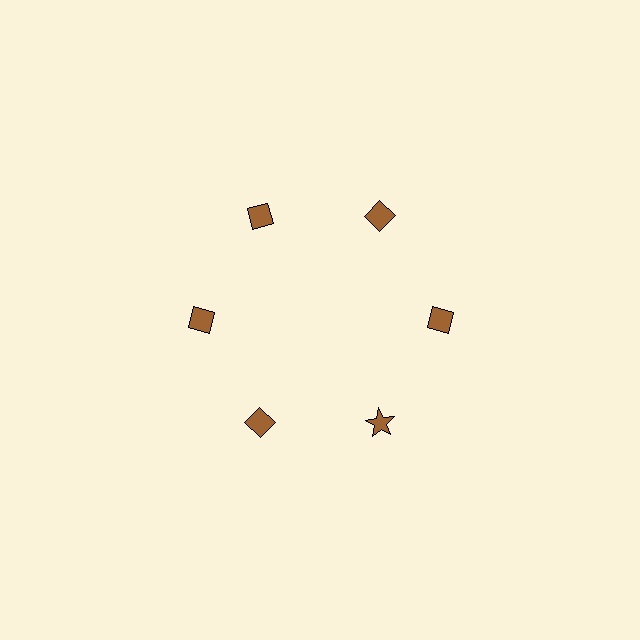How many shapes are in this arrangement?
There are 6 shapes arranged in a ring pattern.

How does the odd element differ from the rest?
It has a different shape: star instead of diamond.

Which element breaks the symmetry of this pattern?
The brown star at roughly the 5 o'clock position breaks the symmetry. All other shapes are brown diamonds.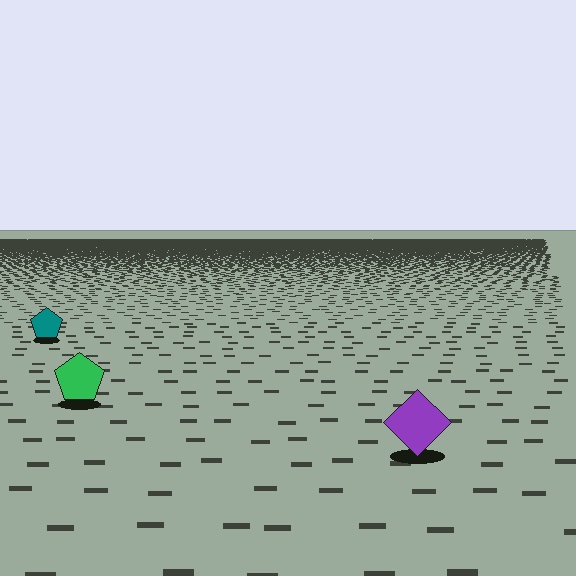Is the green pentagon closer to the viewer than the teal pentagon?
Yes. The green pentagon is closer — you can tell from the texture gradient: the ground texture is coarser near it.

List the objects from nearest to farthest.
From nearest to farthest: the purple diamond, the green pentagon, the teal pentagon.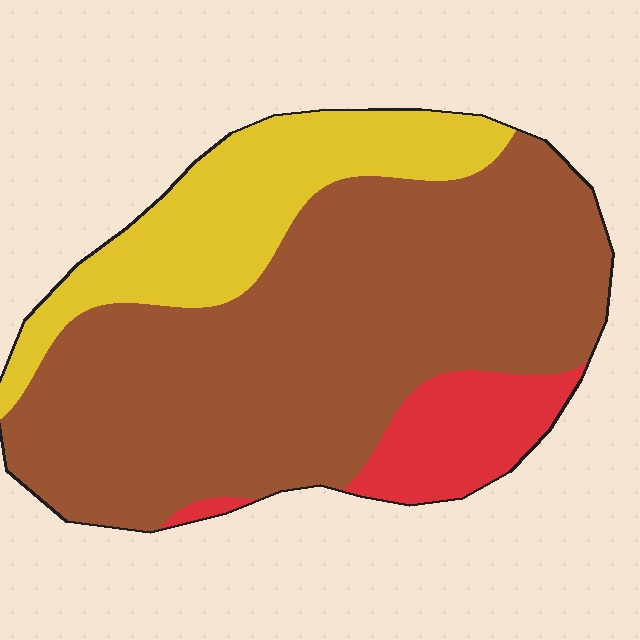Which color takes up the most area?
Brown, at roughly 65%.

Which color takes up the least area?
Red, at roughly 10%.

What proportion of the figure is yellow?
Yellow covers about 25% of the figure.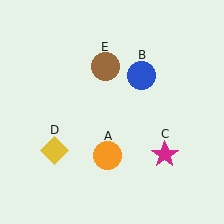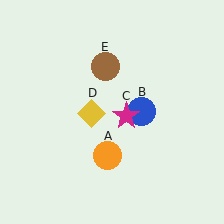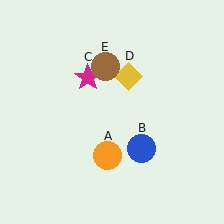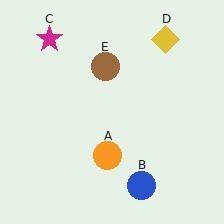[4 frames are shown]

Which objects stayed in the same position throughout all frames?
Orange circle (object A) and brown circle (object E) remained stationary.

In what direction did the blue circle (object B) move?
The blue circle (object B) moved down.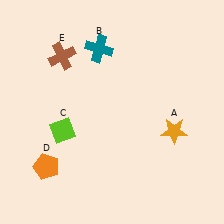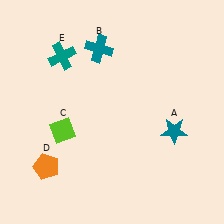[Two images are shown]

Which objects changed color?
A changed from orange to teal. E changed from brown to teal.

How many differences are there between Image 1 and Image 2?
There are 2 differences between the two images.